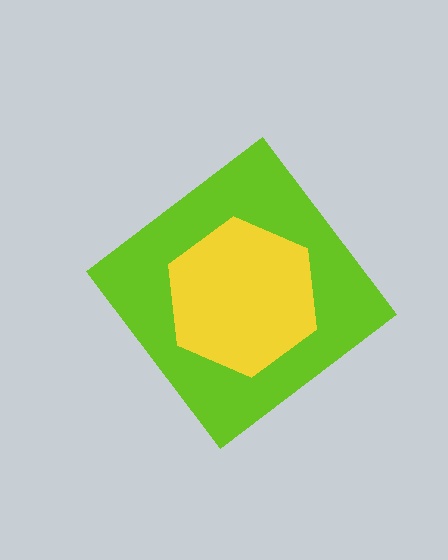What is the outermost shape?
The lime diamond.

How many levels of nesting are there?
2.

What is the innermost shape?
The yellow hexagon.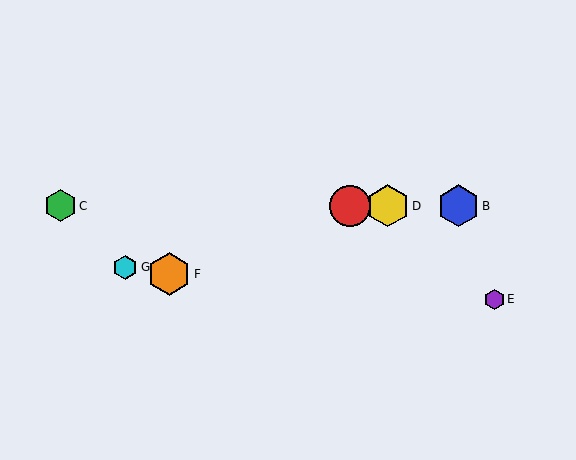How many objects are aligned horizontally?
4 objects (A, B, C, D) are aligned horizontally.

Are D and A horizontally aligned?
Yes, both are at y≈206.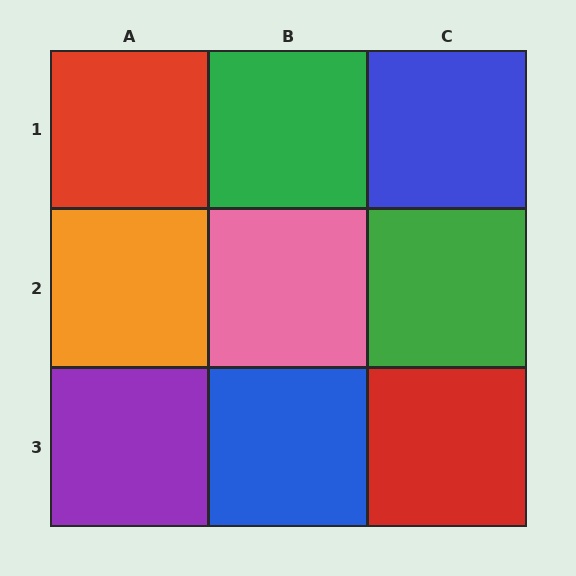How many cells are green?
2 cells are green.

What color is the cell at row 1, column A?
Red.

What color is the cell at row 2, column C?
Green.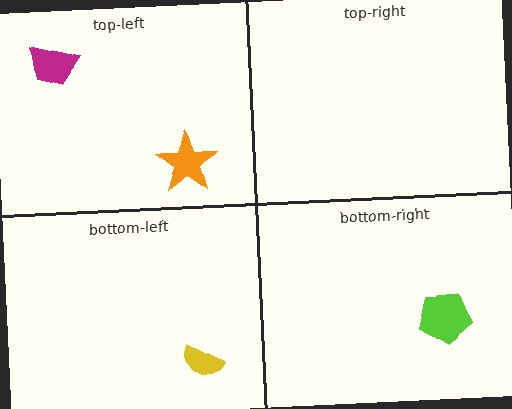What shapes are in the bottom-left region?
The yellow semicircle.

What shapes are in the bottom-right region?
The lime pentagon.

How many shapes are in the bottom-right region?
1.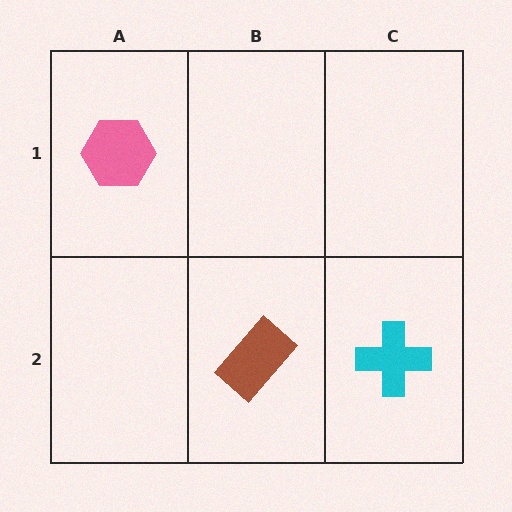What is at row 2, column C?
A cyan cross.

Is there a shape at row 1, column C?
No, that cell is empty.